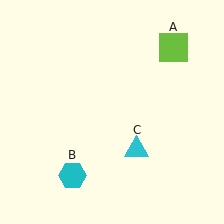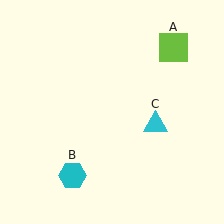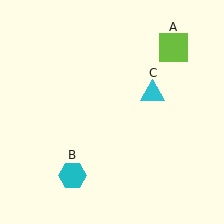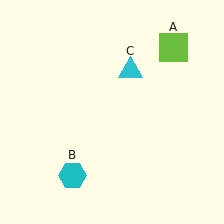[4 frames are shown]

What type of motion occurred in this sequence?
The cyan triangle (object C) rotated counterclockwise around the center of the scene.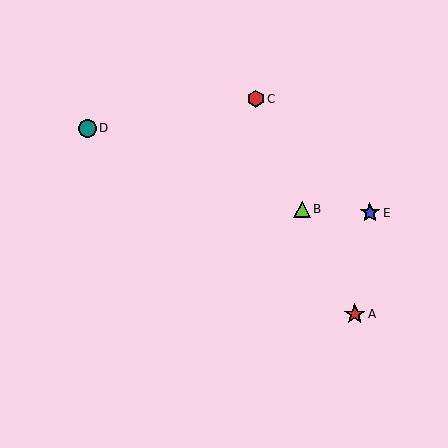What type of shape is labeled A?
Shape A is a red star.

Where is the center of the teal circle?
The center of the teal circle is at (87, 128).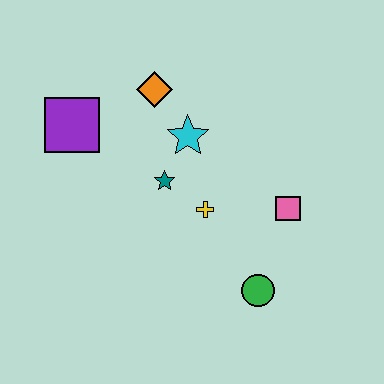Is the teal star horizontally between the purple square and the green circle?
Yes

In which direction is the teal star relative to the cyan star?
The teal star is below the cyan star.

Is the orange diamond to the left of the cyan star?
Yes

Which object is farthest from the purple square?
The green circle is farthest from the purple square.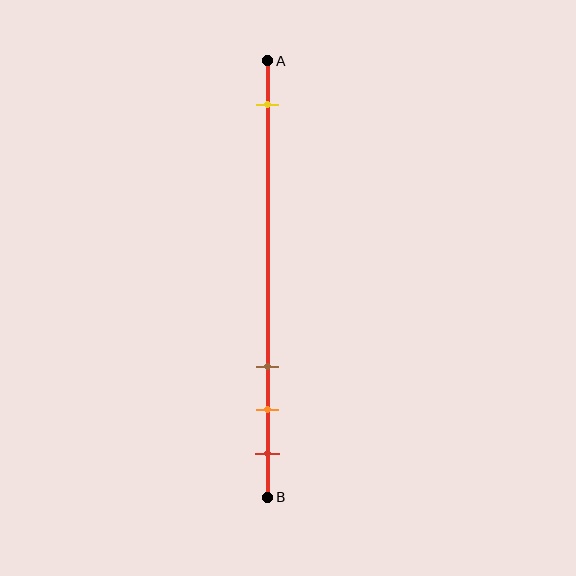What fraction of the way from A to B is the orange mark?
The orange mark is approximately 80% (0.8) of the way from A to B.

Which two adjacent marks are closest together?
The orange and red marks are the closest adjacent pair.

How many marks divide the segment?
There are 4 marks dividing the segment.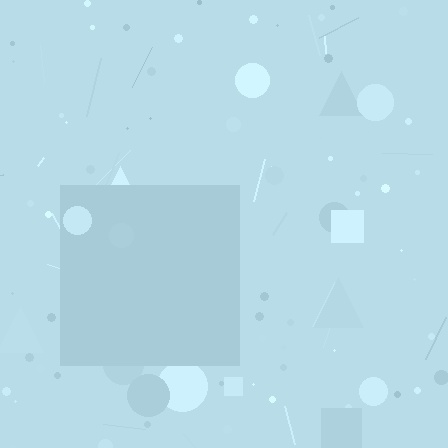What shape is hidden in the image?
A square is hidden in the image.